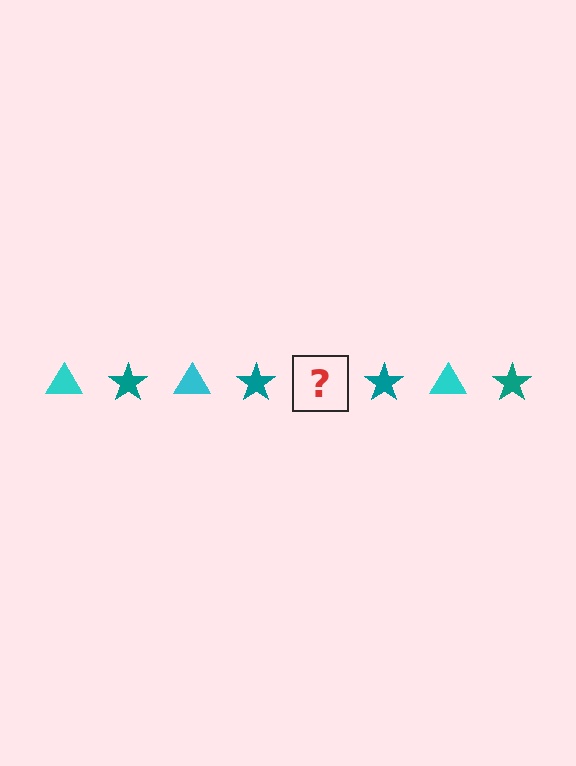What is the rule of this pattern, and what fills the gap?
The rule is that the pattern alternates between cyan triangle and teal star. The gap should be filled with a cyan triangle.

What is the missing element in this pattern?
The missing element is a cyan triangle.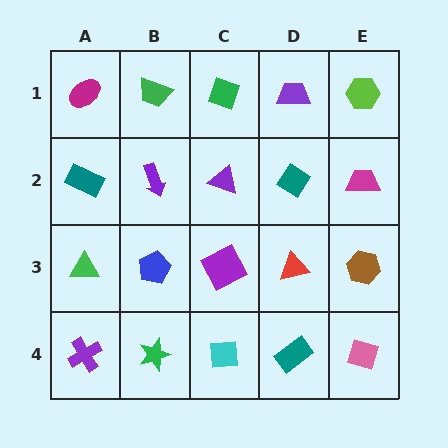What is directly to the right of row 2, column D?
A magenta trapezoid.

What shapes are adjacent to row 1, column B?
A purple arrow (row 2, column B), a magenta ellipse (row 1, column A), a green diamond (row 1, column C).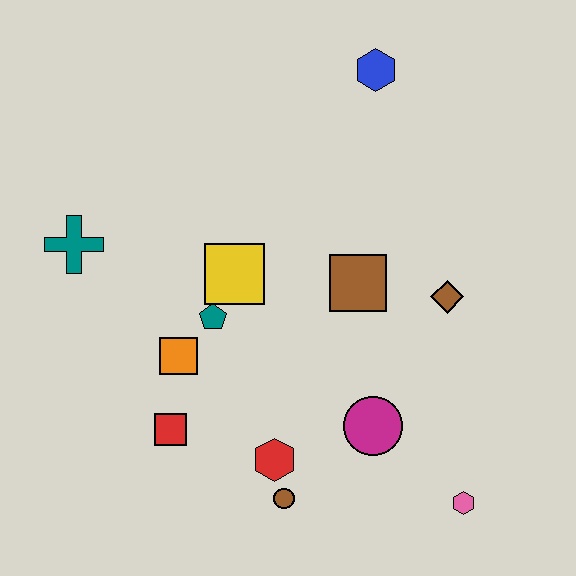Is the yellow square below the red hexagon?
No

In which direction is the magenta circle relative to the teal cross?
The magenta circle is to the right of the teal cross.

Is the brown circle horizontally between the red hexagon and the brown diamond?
Yes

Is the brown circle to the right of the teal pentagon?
Yes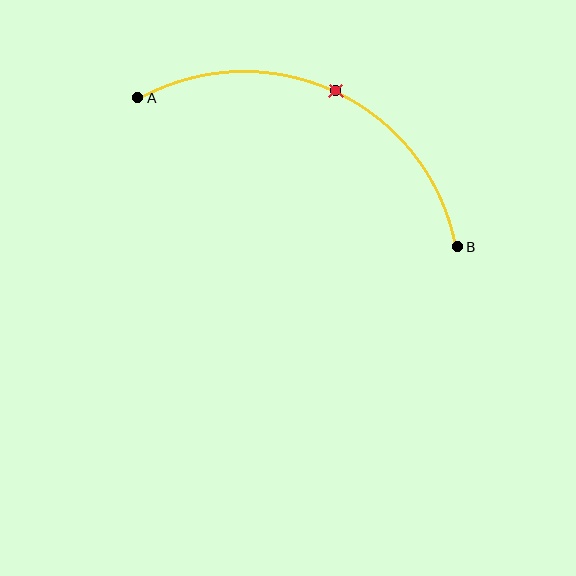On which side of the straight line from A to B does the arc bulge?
The arc bulges above the straight line connecting A and B.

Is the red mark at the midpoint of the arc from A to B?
Yes. The red mark lies on the arc at equal arc-length from both A and B — it is the arc midpoint.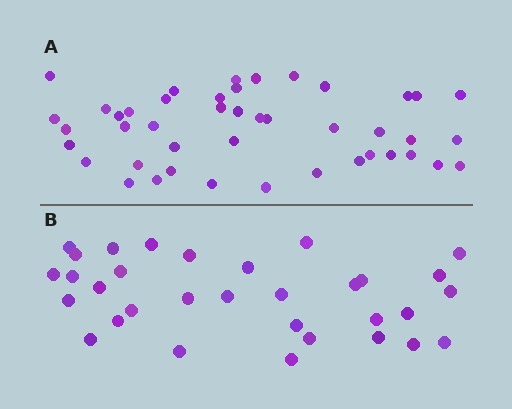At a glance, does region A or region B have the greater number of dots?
Region A (the top region) has more dots.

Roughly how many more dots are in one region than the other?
Region A has roughly 12 or so more dots than region B.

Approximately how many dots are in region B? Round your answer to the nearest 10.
About 30 dots. (The exact count is 32, which rounds to 30.)